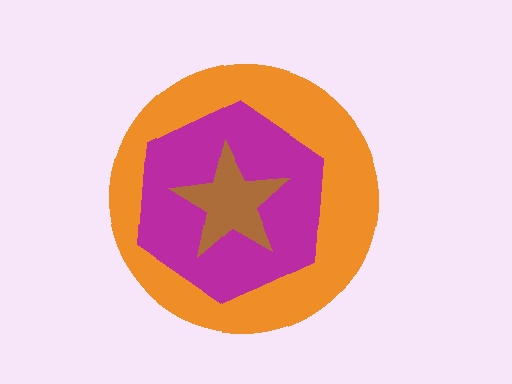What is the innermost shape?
The brown star.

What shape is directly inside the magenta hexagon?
The brown star.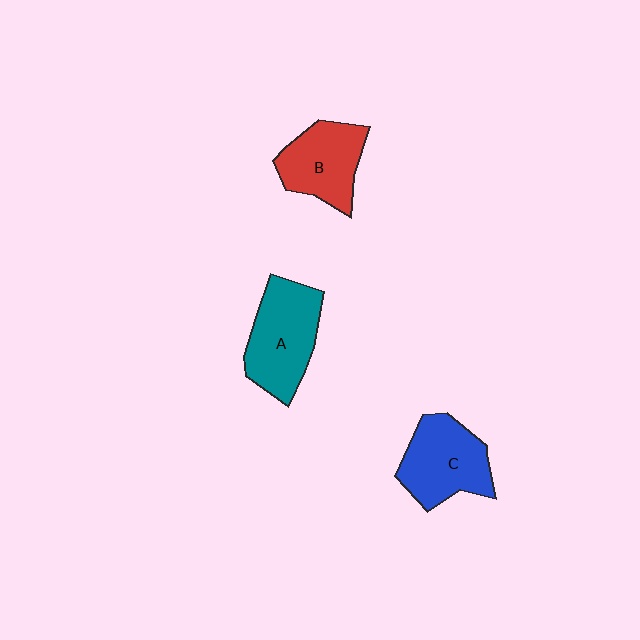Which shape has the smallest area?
Shape B (red).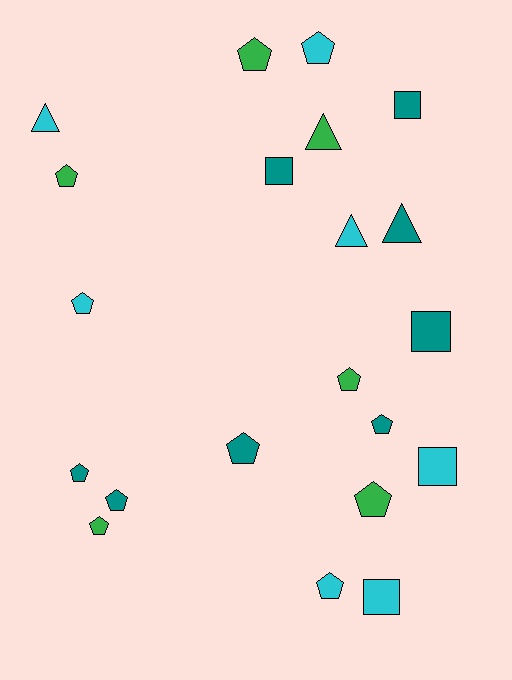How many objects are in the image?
There are 21 objects.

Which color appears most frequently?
Teal, with 8 objects.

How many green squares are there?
There are no green squares.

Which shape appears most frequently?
Pentagon, with 12 objects.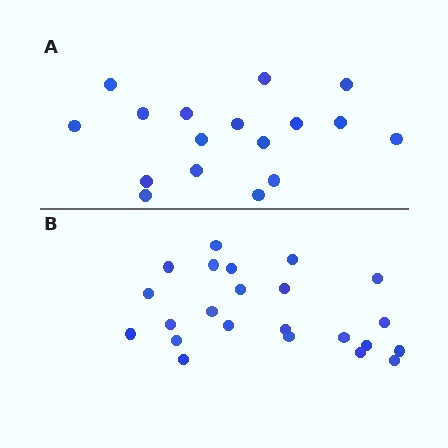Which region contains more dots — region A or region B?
Region B (the bottom region) has more dots.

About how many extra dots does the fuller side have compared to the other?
Region B has about 6 more dots than region A.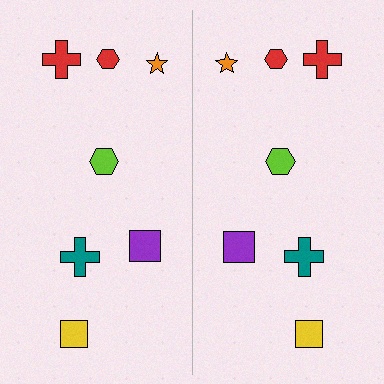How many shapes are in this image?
There are 14 shapes in this image.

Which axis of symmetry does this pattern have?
The pattern has a vertical axis of symmetry running through the center of the image.